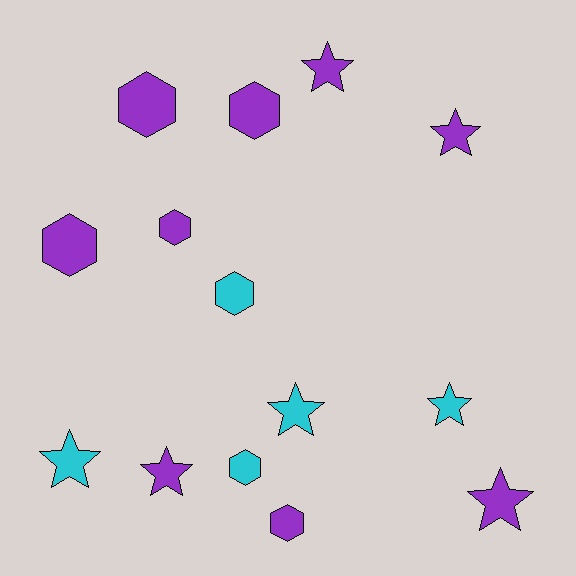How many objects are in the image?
There are 14 objects.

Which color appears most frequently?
Purple, with 9 objects.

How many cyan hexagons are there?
There are 2 cyan hexagons.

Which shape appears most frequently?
Star, with 7 objects.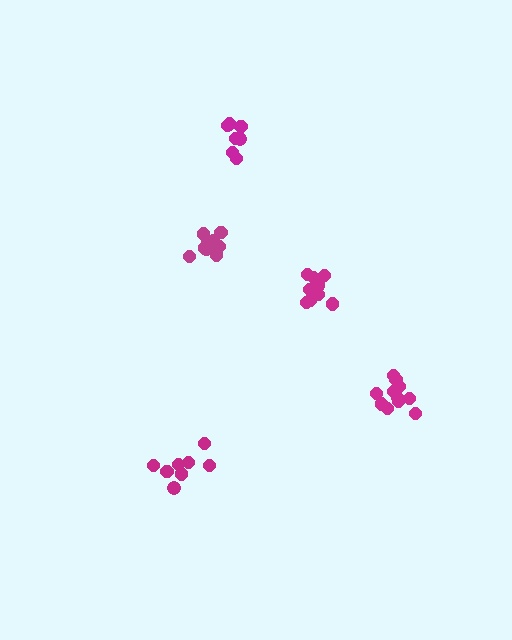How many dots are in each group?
Group 1: 11 dots, Group 2: 7 dots, Group 3: 9 dots, Group 4: 12 dots, Group 5: 8 dots (47 total).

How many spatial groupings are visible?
There are 5 spatial groupings.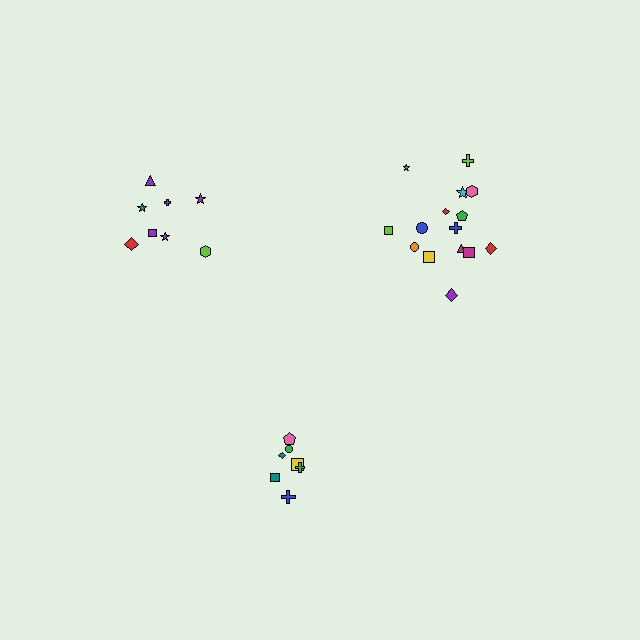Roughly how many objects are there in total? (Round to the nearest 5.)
Roughly 30 objects in total.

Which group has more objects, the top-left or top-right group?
The top-right group.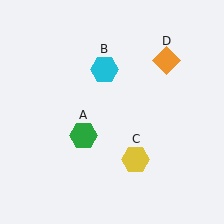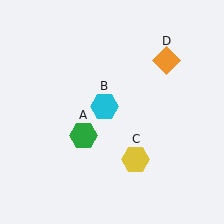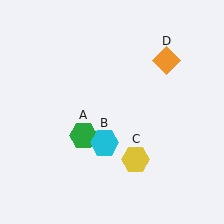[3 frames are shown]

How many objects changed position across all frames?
1 object changed position: cyan hexagon (object B).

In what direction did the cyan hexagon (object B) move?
The cyan hexagon (object B) moved down.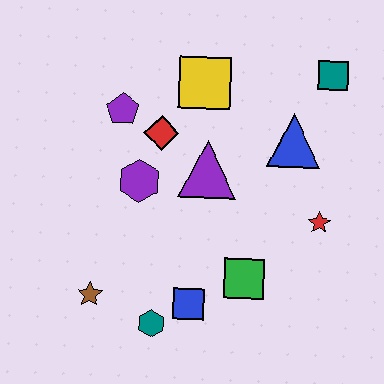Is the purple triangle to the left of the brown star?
No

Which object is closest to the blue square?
The teal hexagon is closest to the blue square.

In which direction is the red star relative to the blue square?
The red star is to the right of the blue square.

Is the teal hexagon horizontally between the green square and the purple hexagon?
Yes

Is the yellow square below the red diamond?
No